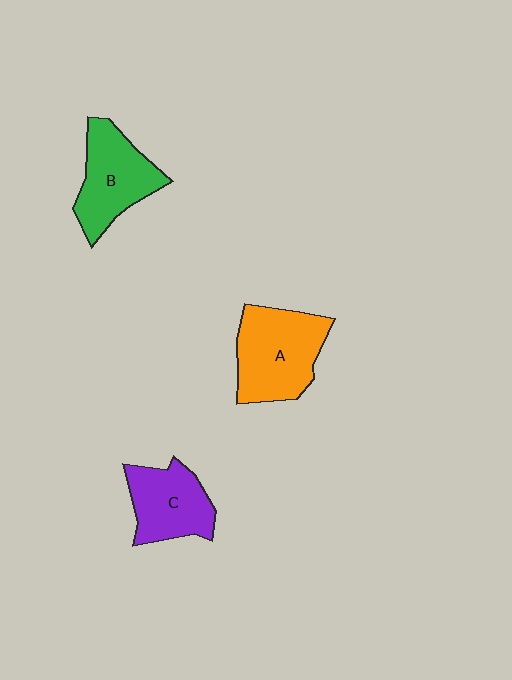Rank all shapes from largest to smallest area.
From largest to smallest: A (orange), B (green), C (purple).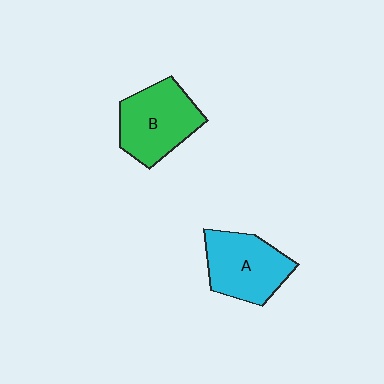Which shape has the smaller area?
Shape A (cyan).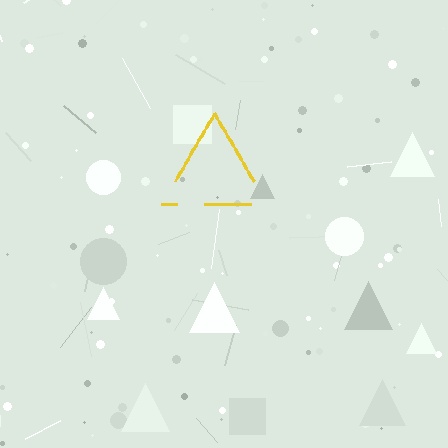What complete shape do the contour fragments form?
The contour fragments form a triangle.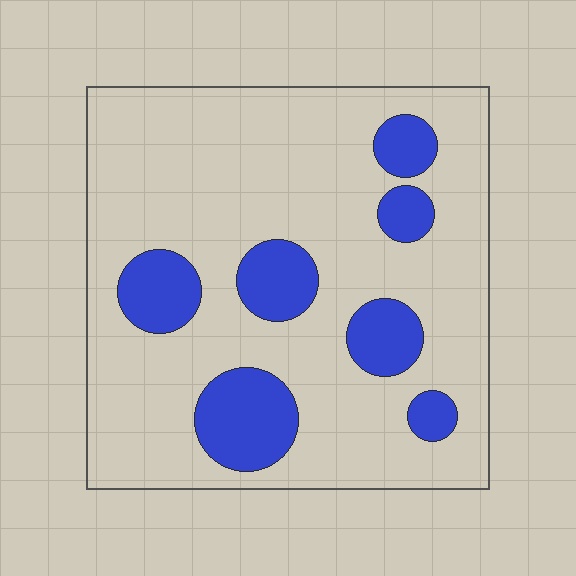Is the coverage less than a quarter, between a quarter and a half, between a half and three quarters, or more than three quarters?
Less than a quarter.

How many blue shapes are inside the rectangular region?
7.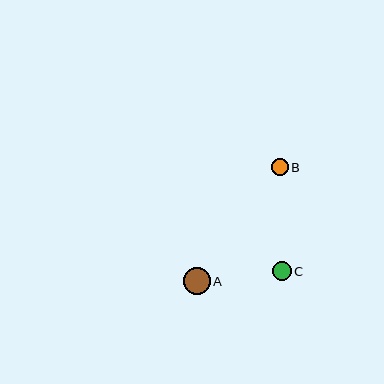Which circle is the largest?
Circle A is the largest with a size of approximately 27 pixels.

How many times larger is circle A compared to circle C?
Circle A is approximately 1.4 times the size of circle C.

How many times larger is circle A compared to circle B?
Circle A is approximately 1.6 times the size of circle B.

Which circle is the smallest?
Circle B is the smallest with a size of approximately 17 pixels.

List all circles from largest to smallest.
From largest to smallest: A, C, B.